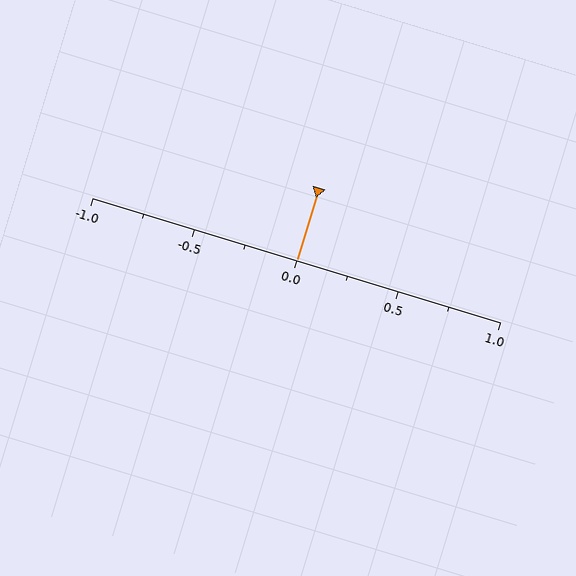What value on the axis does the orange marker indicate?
The marker indicates approximately 0.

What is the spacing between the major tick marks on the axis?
The major ticks are spaced 0.5 apart.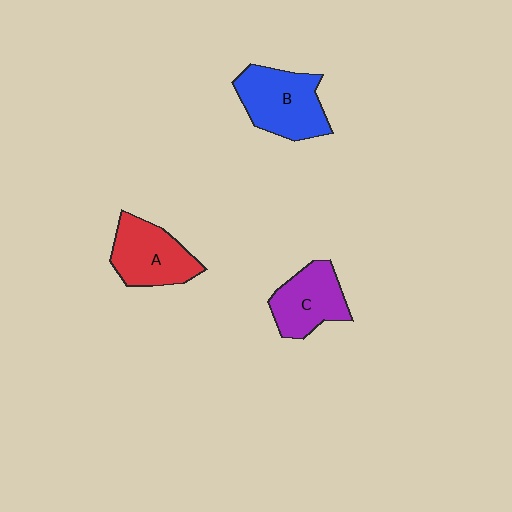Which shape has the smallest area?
Shape C (purple).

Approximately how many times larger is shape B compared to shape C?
Approximately 1.2 times.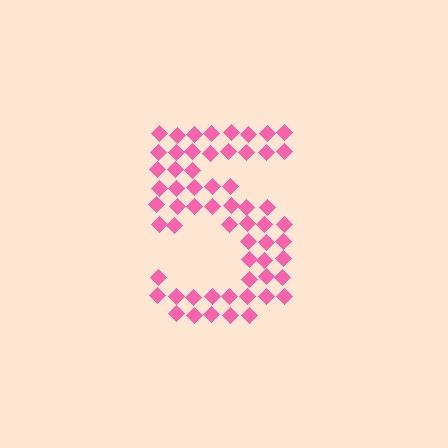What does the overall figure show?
The overall figure shows the digit 5.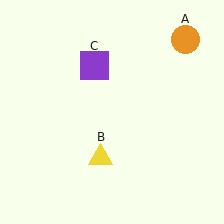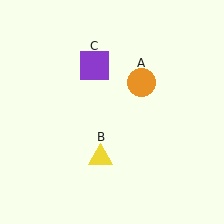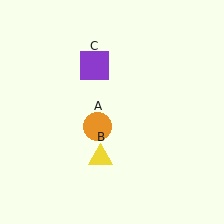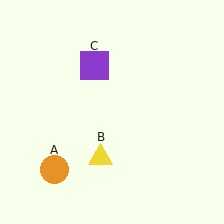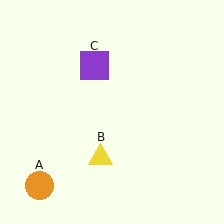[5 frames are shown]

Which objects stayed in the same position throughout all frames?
Yellow triangle (object B) and purple square (object C) remained stationary.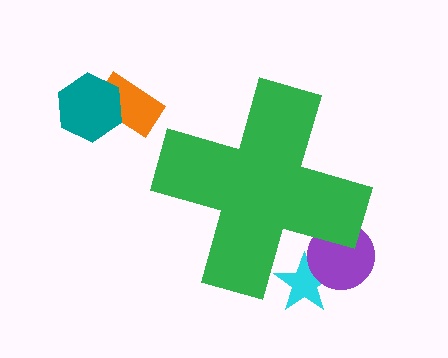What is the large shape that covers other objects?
A green cross.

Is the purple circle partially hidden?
Yes, the purple circle is partially hidden behind the green cross.